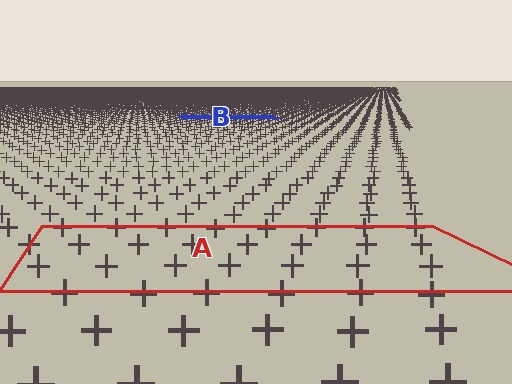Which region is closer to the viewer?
Region A is closer. The texture elements there are larger and more spread out.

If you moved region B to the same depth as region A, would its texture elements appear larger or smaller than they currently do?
They would appear larger. At a closer depth, the same texture elements are projected at a bigger on-screen size.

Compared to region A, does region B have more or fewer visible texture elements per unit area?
Region B has more texture elements per unit area — they are packed more densely because it is farther away.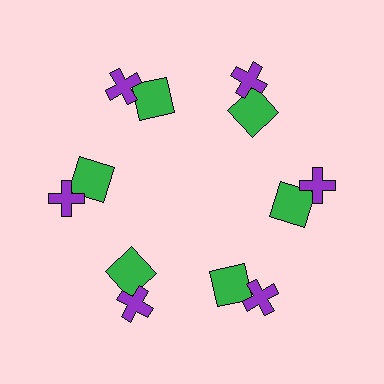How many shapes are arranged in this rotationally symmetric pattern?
There are 12 shapes, arranged in 6 groups of 2.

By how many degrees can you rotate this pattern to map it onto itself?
The pattern maps onto itself every 60 degrees of rotation.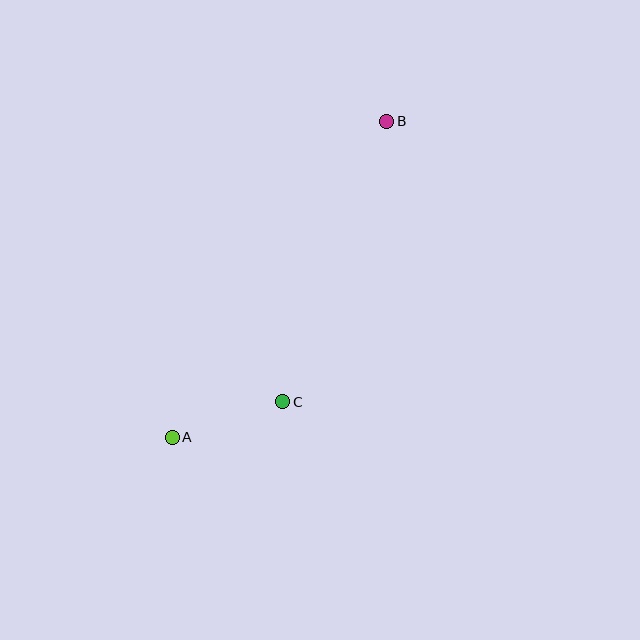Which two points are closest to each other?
Points A and C are closest to each other.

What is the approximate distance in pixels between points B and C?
The distance between B and C is approximately 299 pixels.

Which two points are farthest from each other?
Points A and B are farthest from each other.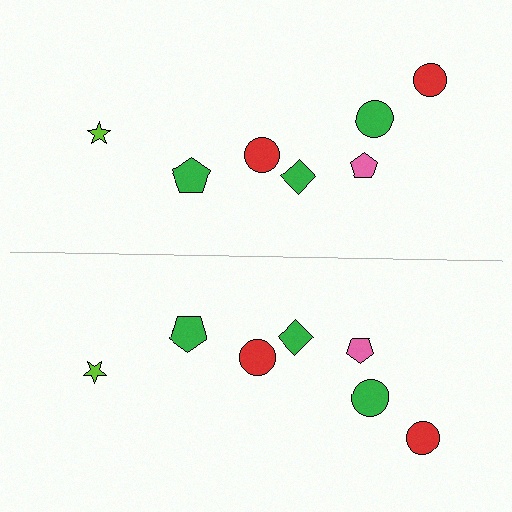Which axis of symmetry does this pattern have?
The pattern has a horizontal axis of symmetry running through the center of the image.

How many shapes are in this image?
There are 14 shapes in this image.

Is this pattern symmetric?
Yes, this pattern has bilateral (reflection) symmetry.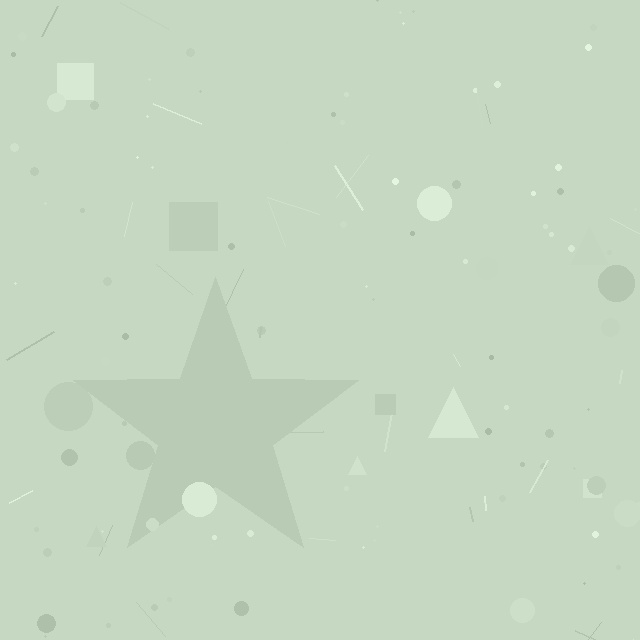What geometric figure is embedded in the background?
A star is embedded in the background.